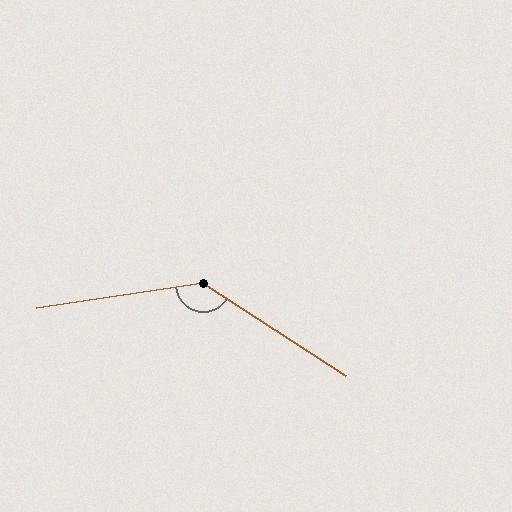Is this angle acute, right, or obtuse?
It is obtuse.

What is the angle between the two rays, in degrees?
Approximately 139 degrees.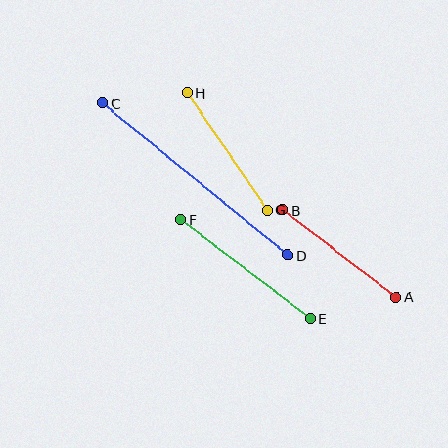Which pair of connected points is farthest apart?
Points C and D are farthest apart.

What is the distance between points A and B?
The distance is approximately 142 pixels.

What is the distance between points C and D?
The distance is approximately 240 pixels.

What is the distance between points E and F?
The distance is approximately 163 pixels.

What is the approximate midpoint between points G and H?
The midpoint is at approximately (227, 151) pixels.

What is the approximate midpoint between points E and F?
The midpoint is at approximately (245, 269) pixels.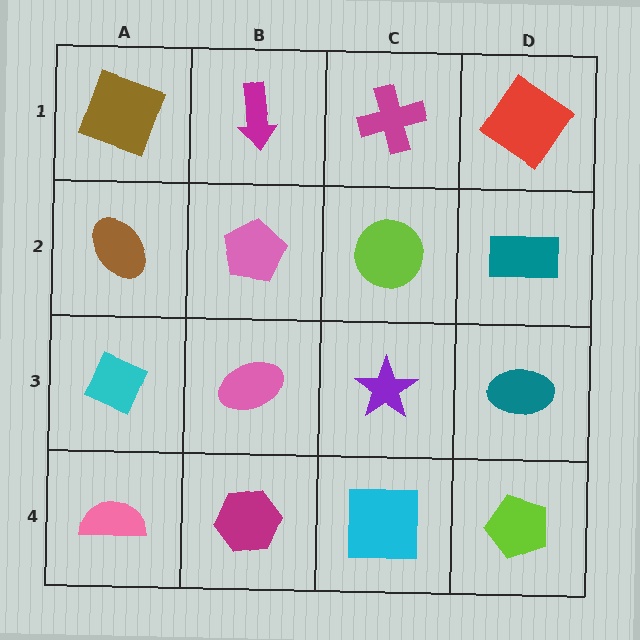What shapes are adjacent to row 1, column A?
A brown ellipse (row 2, column A), a magenta arrow (row 1, column B).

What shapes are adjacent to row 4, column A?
A cyan diamond (row 3, column A), a magenta hexagon (row 4, column B).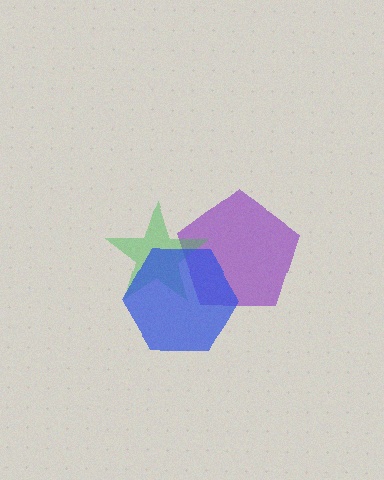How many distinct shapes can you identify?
There are 3 distinct shapes: a purple pentagon, a green star, a blue hexagon.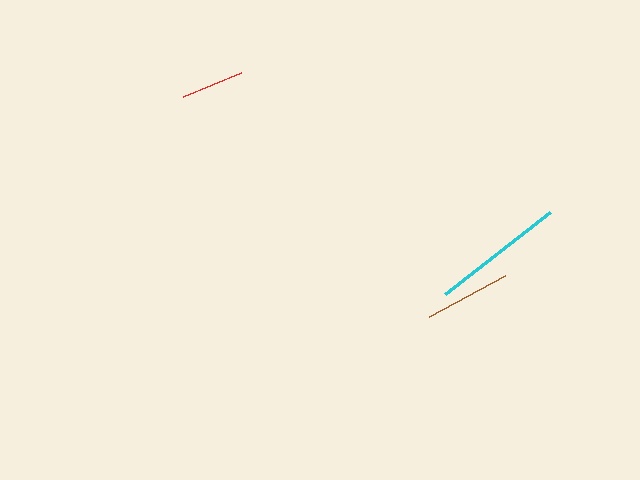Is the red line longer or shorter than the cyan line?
The cyan line is longer than the red line.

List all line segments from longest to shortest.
From longest to shortest: cyan, brown, red.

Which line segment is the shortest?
The red line is the shortest at approximately 63 pixels.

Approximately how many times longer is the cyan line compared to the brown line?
The cyan line is approximately 1.5 times the length of the brown line.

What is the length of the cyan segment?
The cyan segment is approximately 133 pixels long.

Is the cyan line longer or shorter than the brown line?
The cyan line is longer than the brown line.